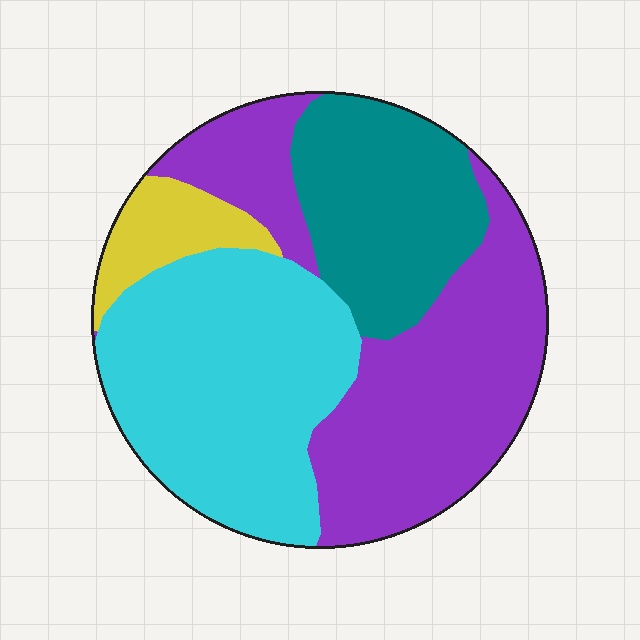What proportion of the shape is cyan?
Cyan takes up between a quarter and a half of the shape.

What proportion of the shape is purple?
Purple takes up about three eighths (3/8) of the shape.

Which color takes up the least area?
Yellow, at roughly 5%.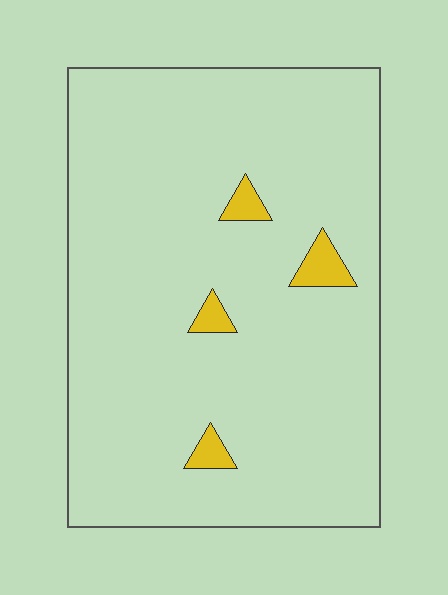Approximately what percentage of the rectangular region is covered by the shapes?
Approximately 5%.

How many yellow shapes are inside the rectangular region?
4.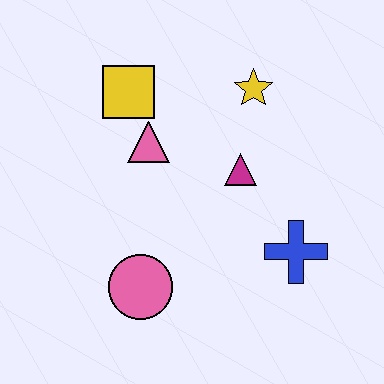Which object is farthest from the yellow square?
The blue cross is farthest from the yellow square.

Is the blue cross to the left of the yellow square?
No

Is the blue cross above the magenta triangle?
No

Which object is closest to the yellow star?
The magenta triangle is closest to the yellow star.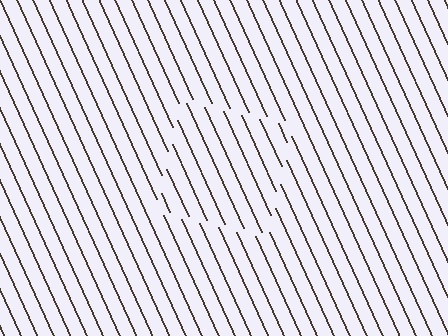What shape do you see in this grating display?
An illusory square. The interior of the shape contains the same grating, shifted by half a period — the contour is defined by the phase discontinuity where line-ends from the inner and outer gratings abut.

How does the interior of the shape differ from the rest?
The interior of the shape contains the same grating, shifted by half a period — the contour is defined by the phase discontinuity where line-ends from the inner and outer gratings abut.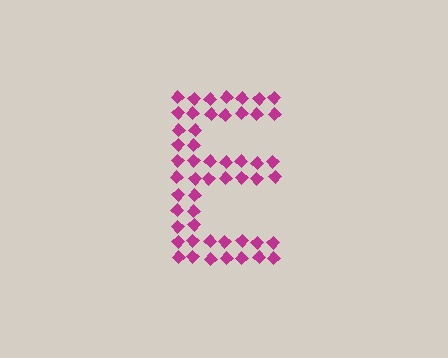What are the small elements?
The small elements are diamonds.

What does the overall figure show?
The overall figure shows the letter E.